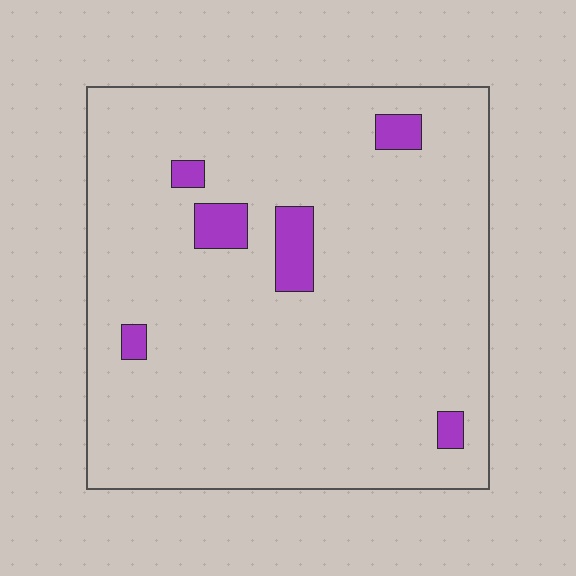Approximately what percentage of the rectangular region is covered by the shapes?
Approximately 5%.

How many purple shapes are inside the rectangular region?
6.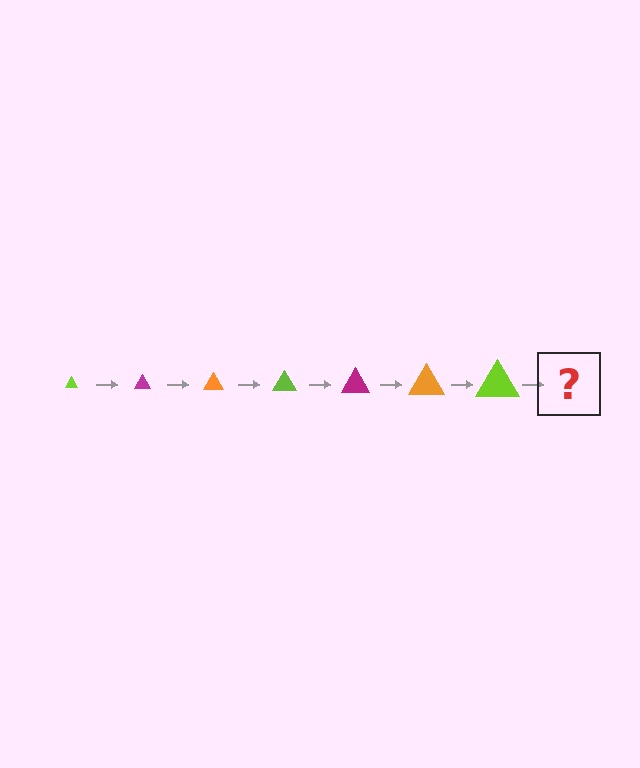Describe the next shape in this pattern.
It should be a magenta triangle, larger than the previous one.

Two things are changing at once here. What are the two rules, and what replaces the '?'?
The two rules are that the triangle grows larger each step and the color cycles through lime, magenta, and orange. The '?' should be a magenta triangle, larger than the previous one.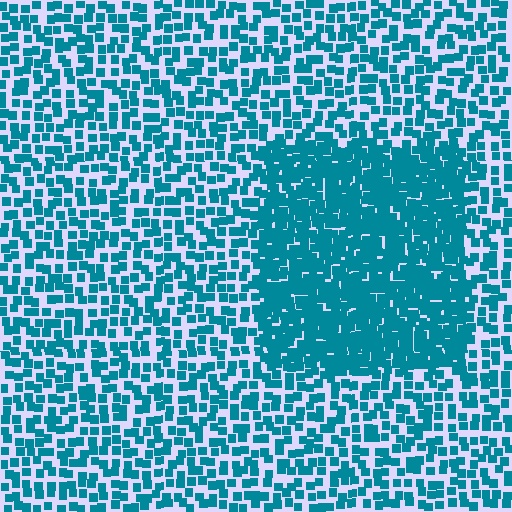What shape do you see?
I see a rectangle.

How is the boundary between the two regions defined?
The boundary is defined by a change in element density (approximately 2.2x ratio). All elements are the same color, size, and shape.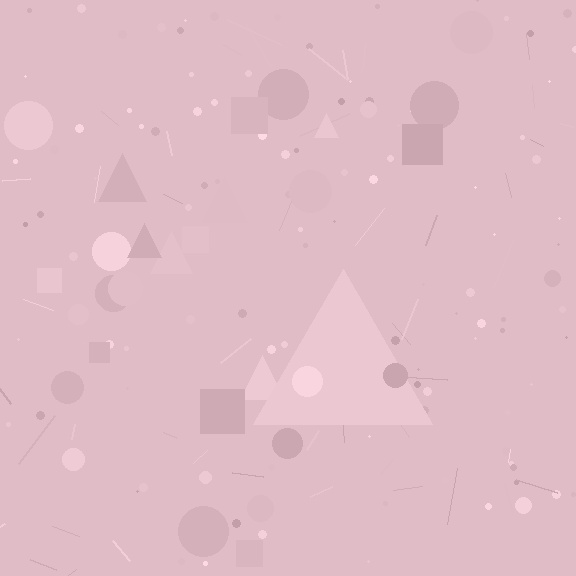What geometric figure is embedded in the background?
A triangle is embedded in the background.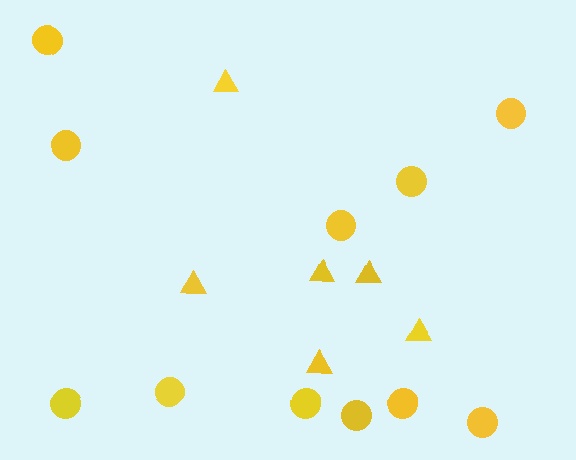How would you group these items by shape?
There are 2 groups: one group of triangles (6) and one group of circles (11).